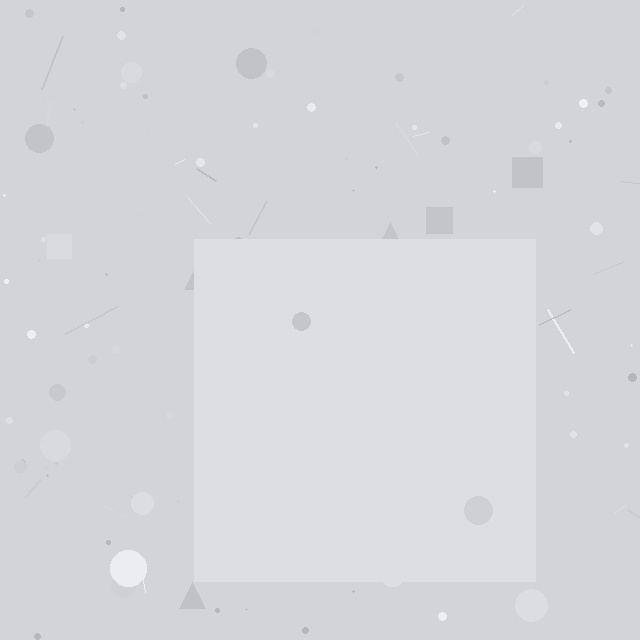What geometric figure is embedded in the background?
A square is embedded in the background.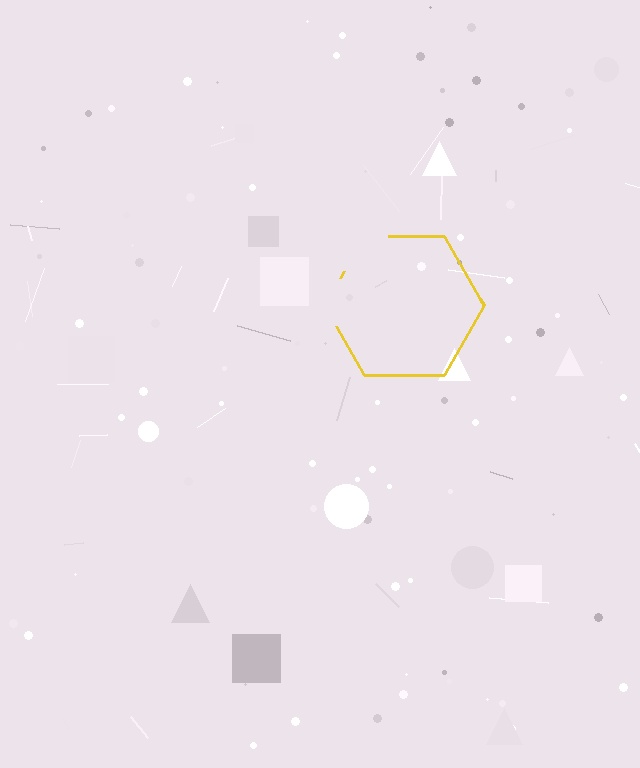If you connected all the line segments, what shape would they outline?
They would outline a hexagon.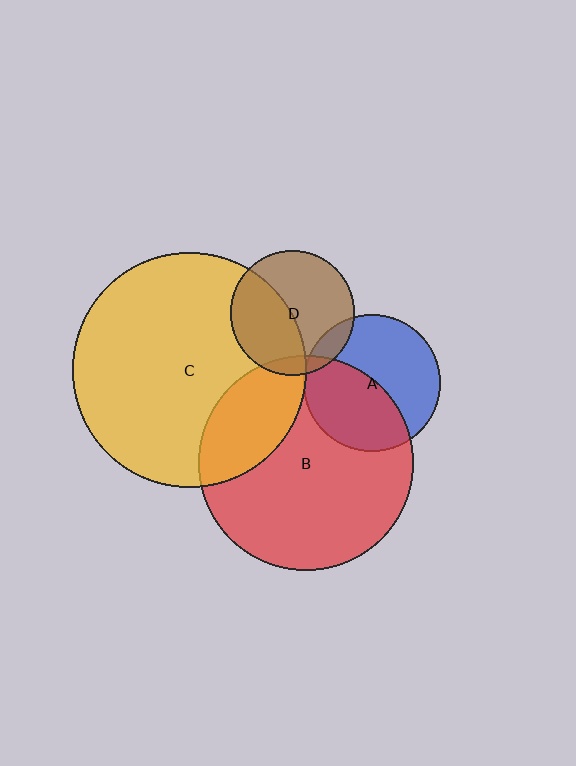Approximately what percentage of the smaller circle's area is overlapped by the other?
Approximately 25%.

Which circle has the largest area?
Circle C (yellow).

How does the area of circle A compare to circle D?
Approximately 1.2 times.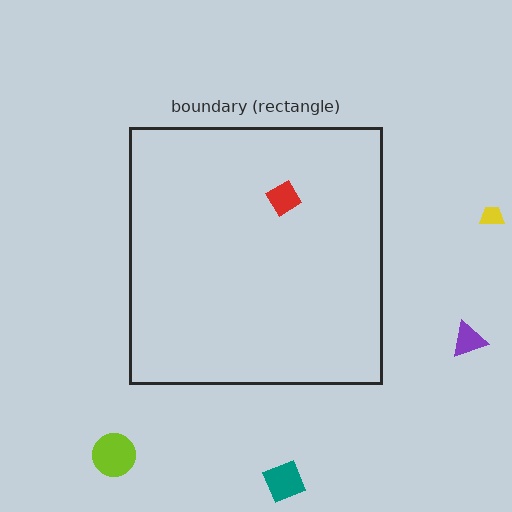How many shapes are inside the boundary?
1 inside, 4 outside.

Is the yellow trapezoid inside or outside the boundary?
Outside.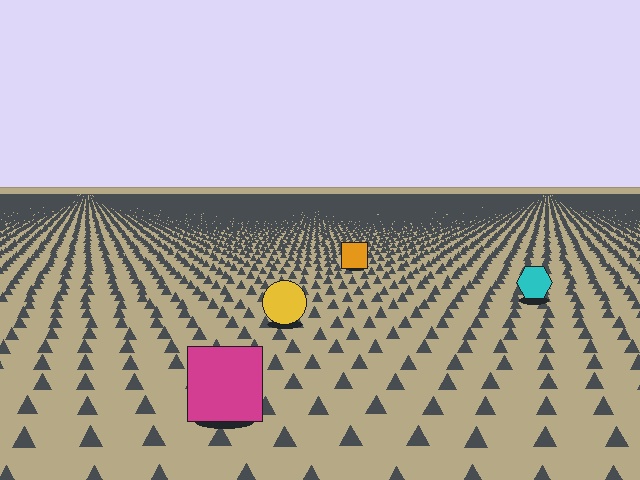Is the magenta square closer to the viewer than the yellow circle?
Yes. The magenta square is closer — you can tell from the texture gradient: the ground texture is coarser near it.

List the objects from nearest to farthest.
From nearest to farthest: the magenta square, the yellow circle, the cyan hexagon, the orange square.